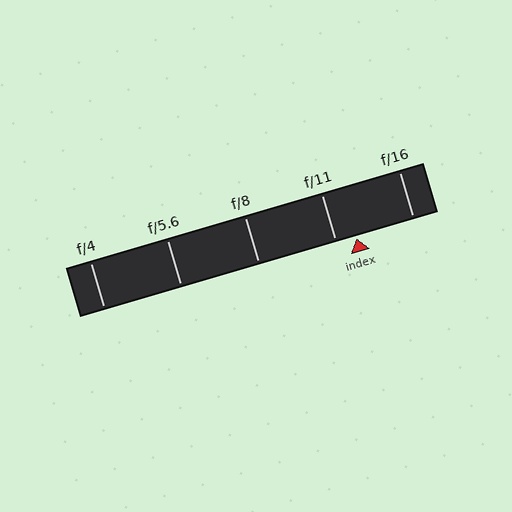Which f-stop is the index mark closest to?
The index mark is closest to f/11.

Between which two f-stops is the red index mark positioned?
The index mark is between f/11 and f/16.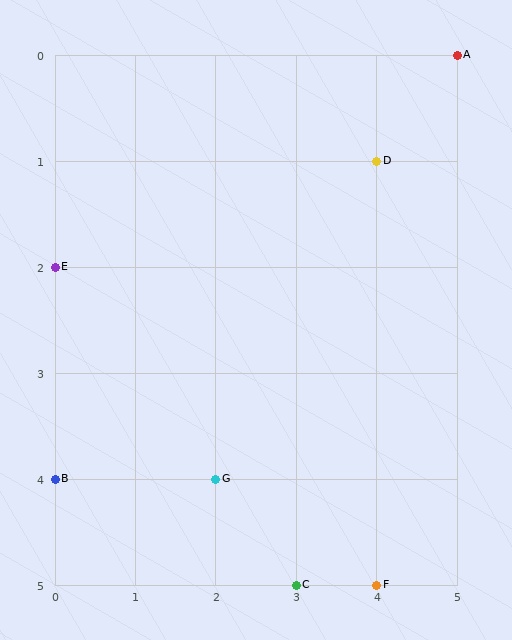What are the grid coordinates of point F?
Point F is at grid coordinates (4, 5).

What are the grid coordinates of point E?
Point E is at grid coordinates (0, 2).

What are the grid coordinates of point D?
Point D is at grid coordinates (4, 1).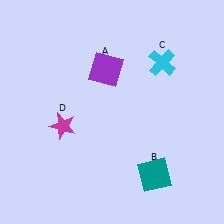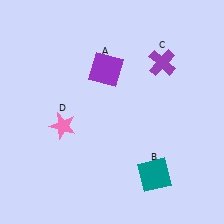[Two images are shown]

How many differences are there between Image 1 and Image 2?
There are 2 differences between the two images.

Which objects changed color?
C changed from cyan to purple. D changed from magenta to pink.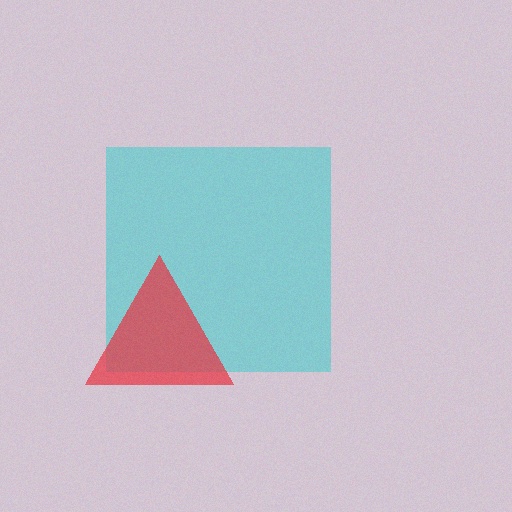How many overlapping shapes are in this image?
There are 2 overlapping shapes in the image.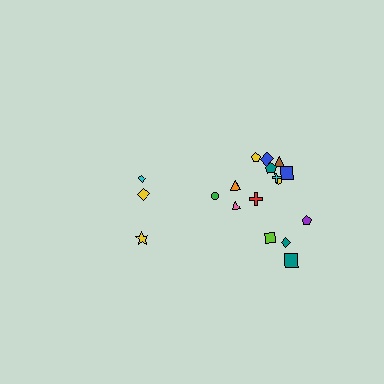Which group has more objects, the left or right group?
The right group.